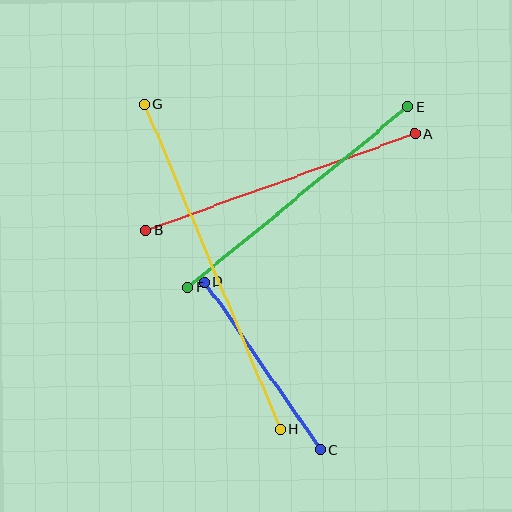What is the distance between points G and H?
The distance is approximately 352 pixels.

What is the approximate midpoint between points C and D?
The midpoint is at approximately (263, 366) pixels.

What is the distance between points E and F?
The distance is approximately 284 pixels.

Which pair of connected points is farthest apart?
Points G and H are farthest apart.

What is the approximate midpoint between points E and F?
The midpoint is at approximately (298, 197) pixels.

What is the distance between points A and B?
The distance is approximately 286 pixels.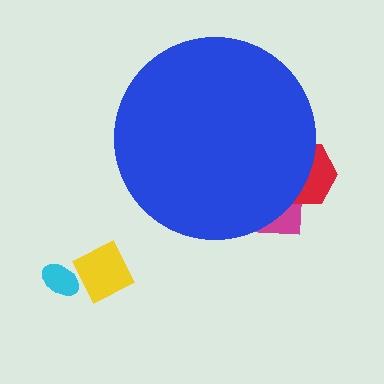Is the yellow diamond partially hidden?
No, the yellow diamond is fully visible.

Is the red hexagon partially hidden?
Yes, the red hexagon is partially hidden behind the blue circle.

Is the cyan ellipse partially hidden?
No, the cyan ellipse is fully visible.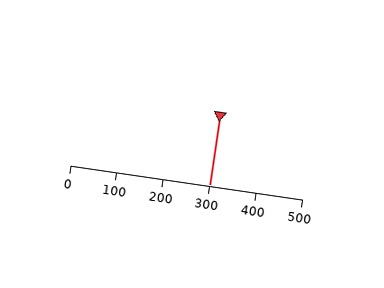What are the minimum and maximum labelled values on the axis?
The axis runs from 0 to 500.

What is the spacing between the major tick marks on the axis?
The major ticks are spaced 100 apart.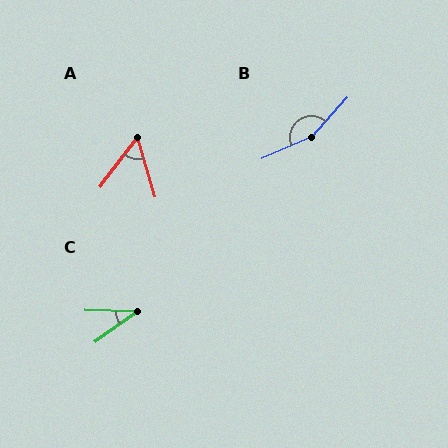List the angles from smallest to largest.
C (37°), A (53°), B (155°).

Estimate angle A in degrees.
Approximately 53 degrees.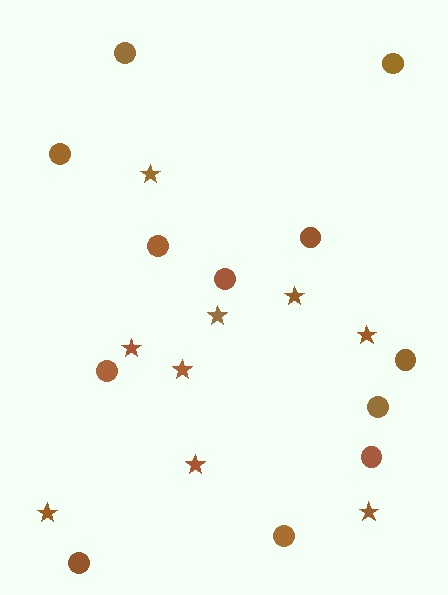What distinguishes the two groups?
There are 2 groups: one group of stars (9) and one group of circles (12).